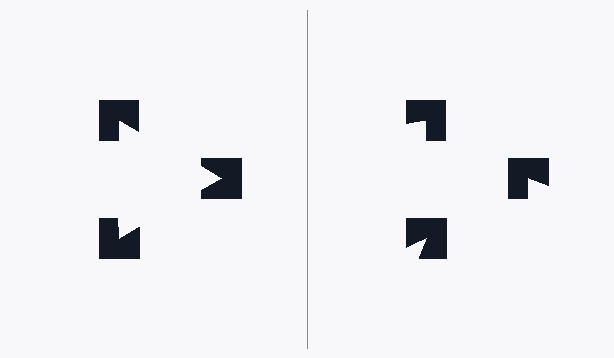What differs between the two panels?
The notched squares are positioned identically on both sides; only the wedge orientations differ. On the left they align to a triangle; on the right they are misaligned.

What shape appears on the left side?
An illusory triangle.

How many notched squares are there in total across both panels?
6 — 3 on each side.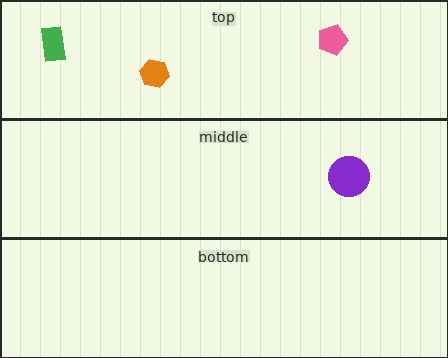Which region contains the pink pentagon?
The top region.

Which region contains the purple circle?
The middle region.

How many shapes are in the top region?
3.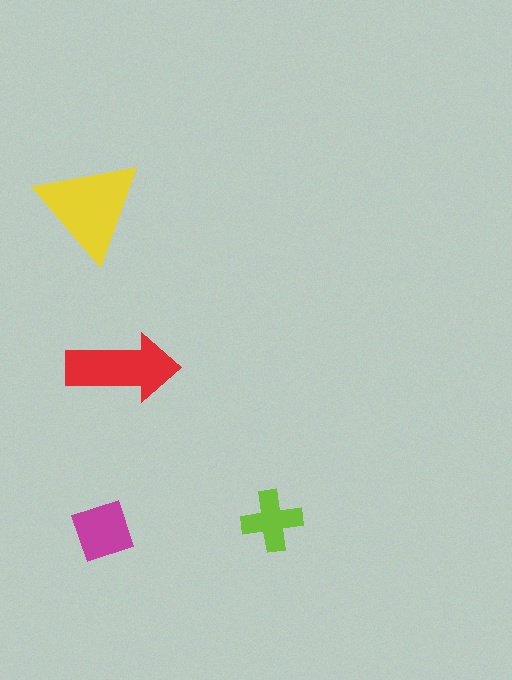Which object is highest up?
The yellow triangle is topmost.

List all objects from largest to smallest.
The yellow triangle, the red arrow, the magenta diamond, the lime cross.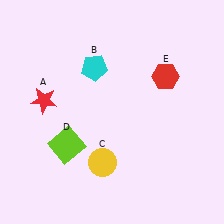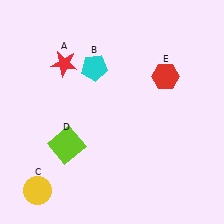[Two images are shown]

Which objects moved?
The objects that moved are: the red star (A), the yellow circle (C).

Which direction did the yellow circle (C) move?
The yellow circle (C) moved left.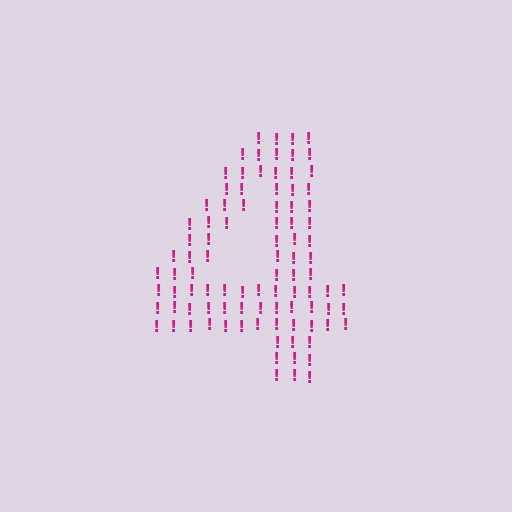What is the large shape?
The large shape is the digit 4.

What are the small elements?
The small elements are exclamation marks.